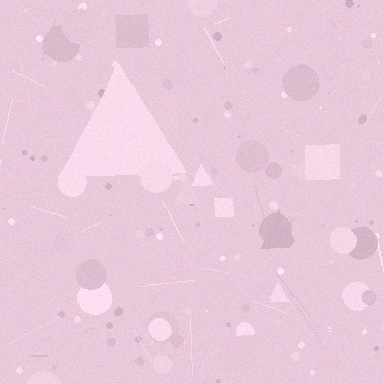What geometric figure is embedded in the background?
A triangle is embedded in the background.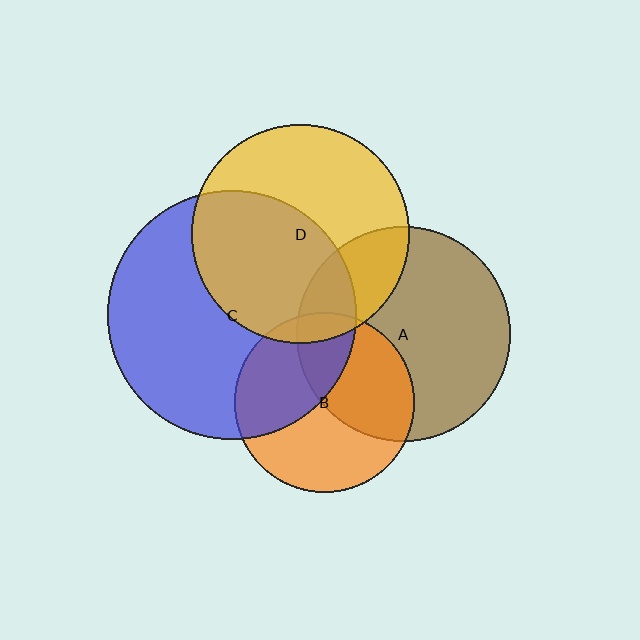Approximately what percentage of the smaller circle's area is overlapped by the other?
Approximately 40%.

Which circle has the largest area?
Circle C (blue).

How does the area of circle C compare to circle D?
Approximately 1.3 times.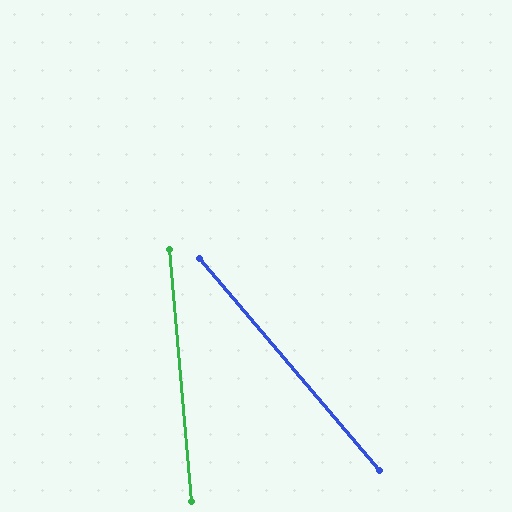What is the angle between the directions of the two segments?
Approximately 35 degrees.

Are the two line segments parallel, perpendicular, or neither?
Neither parallel nor perpendicular — they differ by about 35°.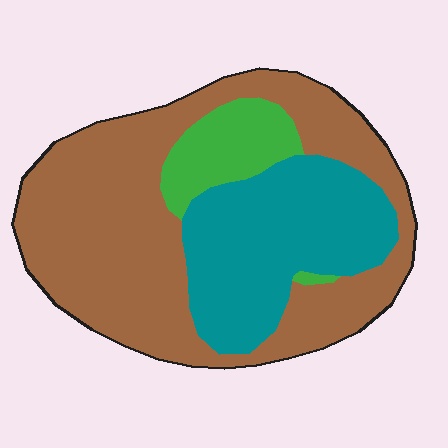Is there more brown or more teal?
Brown.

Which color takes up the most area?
Brown, at roughly 60%.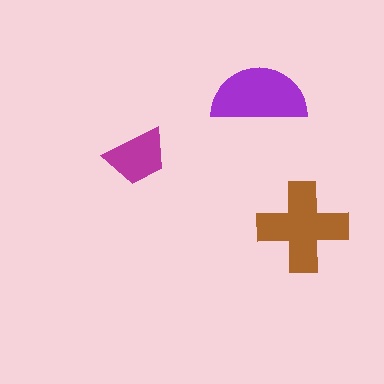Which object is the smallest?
The magenta trapezoid.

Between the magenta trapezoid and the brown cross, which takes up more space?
The brown cross.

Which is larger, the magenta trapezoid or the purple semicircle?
The purple semicircle.